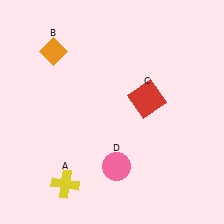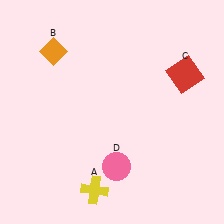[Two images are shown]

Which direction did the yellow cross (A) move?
The yellow cross (A) moved right.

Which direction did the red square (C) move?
The red square (C) moved right.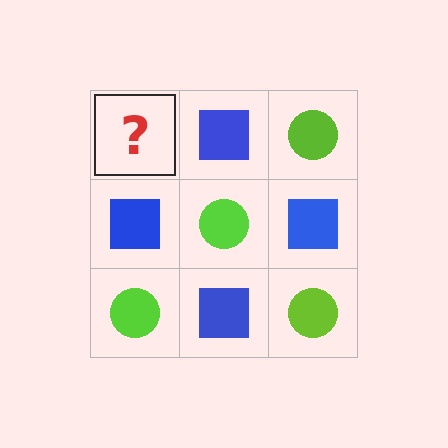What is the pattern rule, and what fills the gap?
The rule is that it alternates lime circle and blue square in a checkerboard pattern. The gap should be filled with a lime circle.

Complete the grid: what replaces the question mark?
The question mark should be replaced with a lime circle.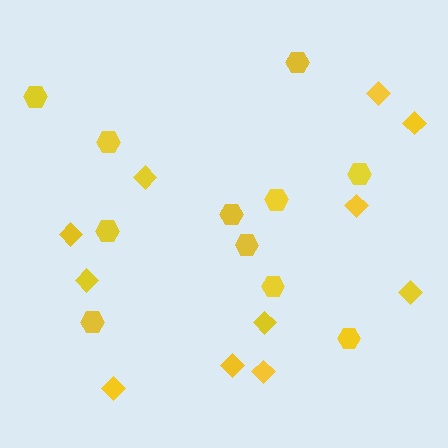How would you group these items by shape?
There are 2 groups: one group of hexagons (11) and one group of diamonds (11).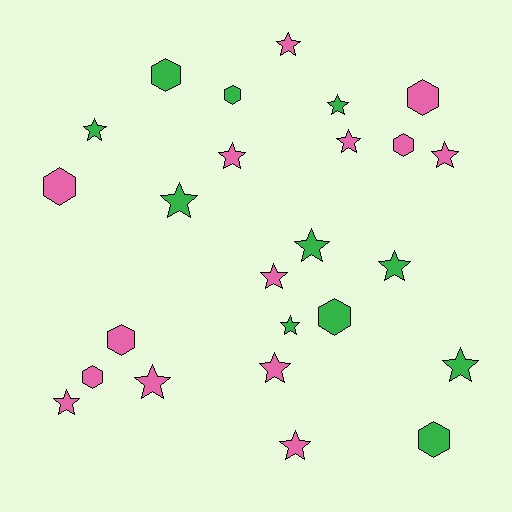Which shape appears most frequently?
Star, with 16 objects.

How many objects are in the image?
There are 25 objects.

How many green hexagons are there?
There are 4 green hexagons.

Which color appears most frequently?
Pink, with 14 objects.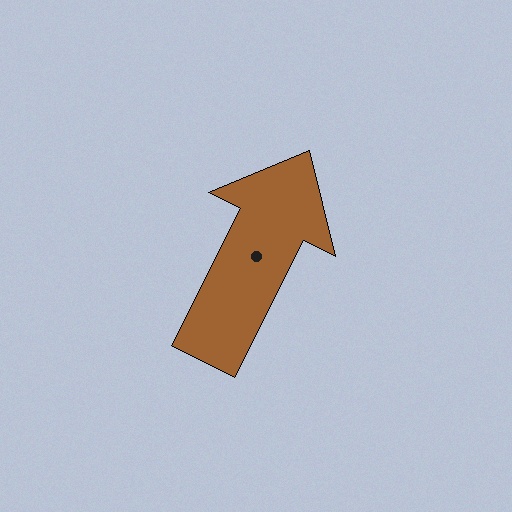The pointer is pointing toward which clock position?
Roughly 1 o'clock.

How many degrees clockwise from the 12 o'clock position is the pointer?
Approximately 27 degrees.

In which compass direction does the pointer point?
Northeast.